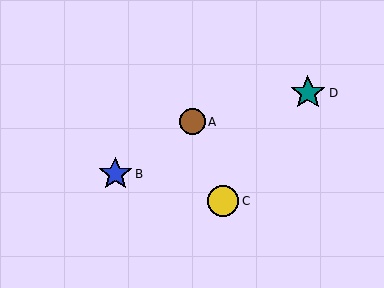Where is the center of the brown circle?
The center of the brown circle is at (192, 122).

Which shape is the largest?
The teal star (labeled D) is the largest.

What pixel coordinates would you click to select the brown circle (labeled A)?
Click at (192, 122) to select the brown circle A.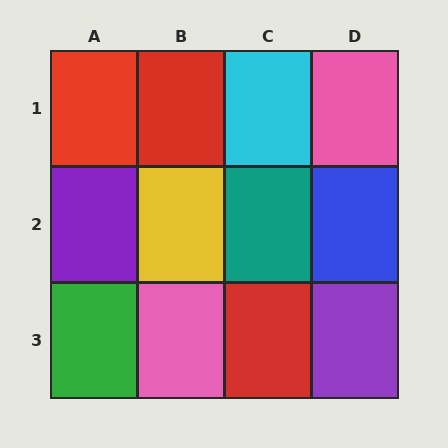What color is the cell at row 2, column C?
Teal.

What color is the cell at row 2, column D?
Blue.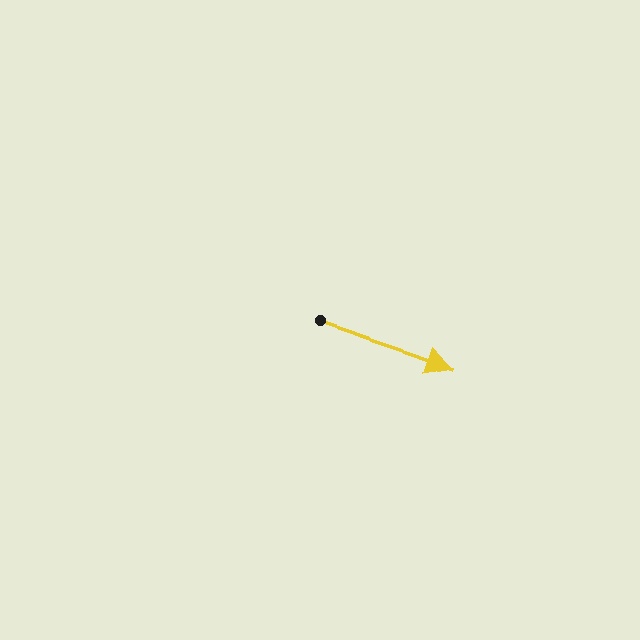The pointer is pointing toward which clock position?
Roughly 4 o'clock.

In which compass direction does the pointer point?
East.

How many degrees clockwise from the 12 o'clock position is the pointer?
Approximately 109 degrees.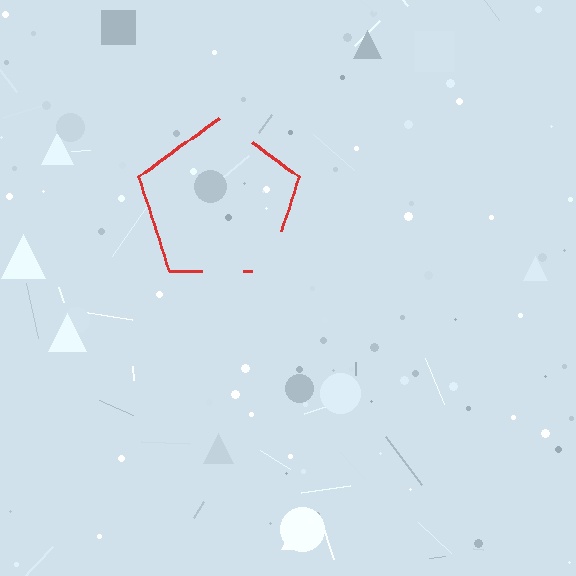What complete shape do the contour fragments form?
The contour fragments form a pentagon.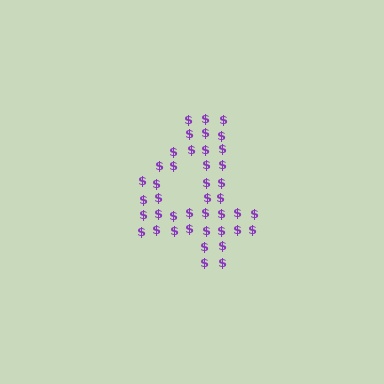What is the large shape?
The large shape is the digit 4.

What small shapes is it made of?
It is made of small dollar signs.